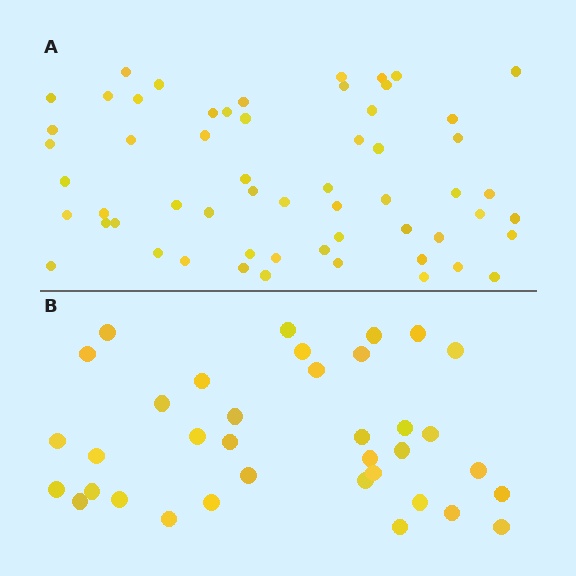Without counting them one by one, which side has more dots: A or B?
Region A (the top region) has more dots.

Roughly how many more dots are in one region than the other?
Region A has approximately 20 more dots than region B.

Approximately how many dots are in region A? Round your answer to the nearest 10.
About 60 dots. (The exact count is 58, which rounds to 60.)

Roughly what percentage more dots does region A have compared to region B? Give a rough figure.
About 60% more.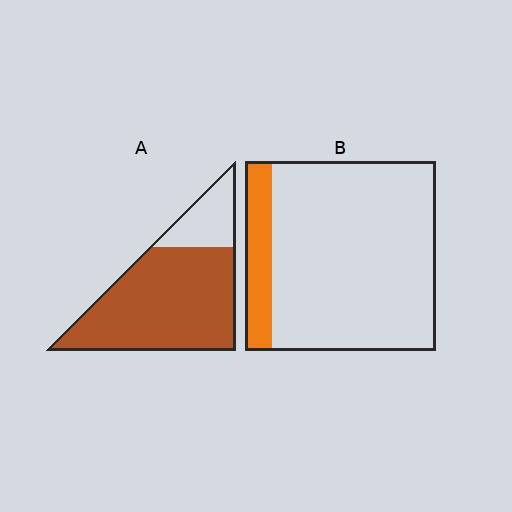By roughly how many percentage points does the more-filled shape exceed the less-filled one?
By roughly 65 percentage points (A over B).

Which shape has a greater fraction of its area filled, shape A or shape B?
Shape A.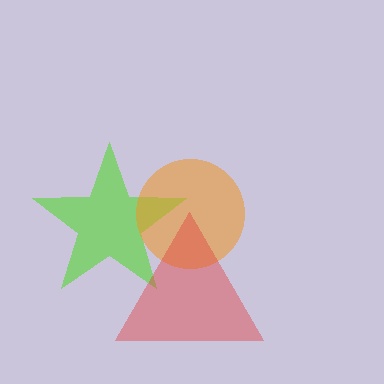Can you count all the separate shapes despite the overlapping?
Yes, there are 3 separate shapes.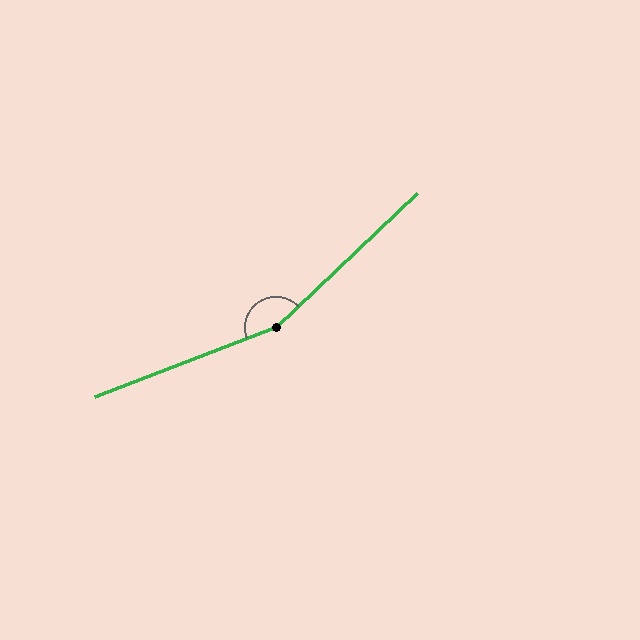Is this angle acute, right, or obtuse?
It is obtuse.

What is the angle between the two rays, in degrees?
Approximately 158 degrees.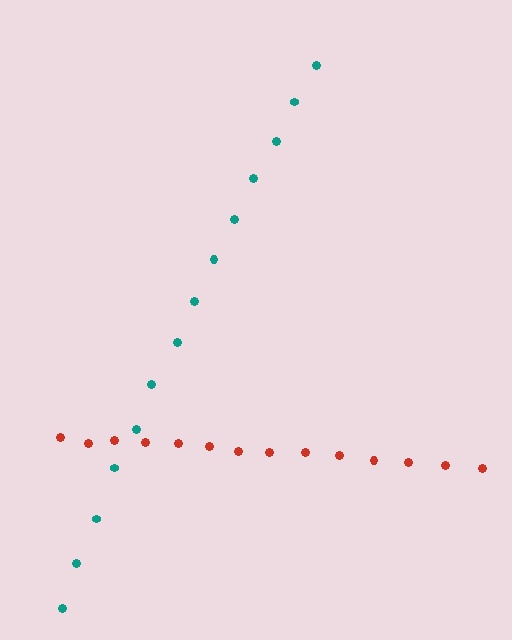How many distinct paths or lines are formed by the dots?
There are 2 distinct paths.